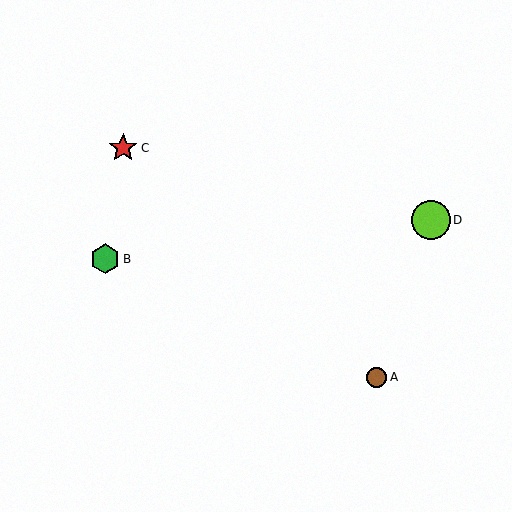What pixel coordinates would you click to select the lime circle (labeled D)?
Click at (431, 220) to select the lime circle D.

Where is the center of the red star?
The center of the red star is at (123, 147).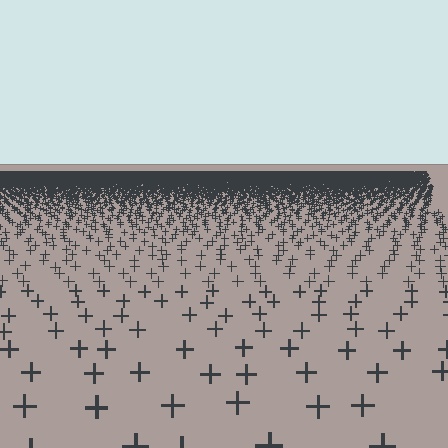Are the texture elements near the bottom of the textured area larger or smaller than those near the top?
Larger. Near the bottom, elements are closer to the viewer and appear at a bigger on-screen size.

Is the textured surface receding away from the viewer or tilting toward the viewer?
The surface is receding away from the viewer. Texture elements get smaller and denser toward the top.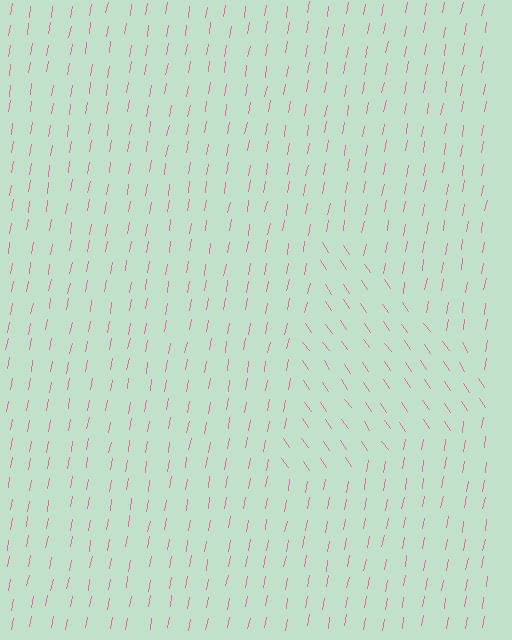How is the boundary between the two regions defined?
The boundary is defined purely by a change in line orientation (approximately 45 degrees difference). All lines are the same color and thickness.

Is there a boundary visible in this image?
Yes, there is a texture boundary formed by a change in line orientation.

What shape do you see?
I see a triangle.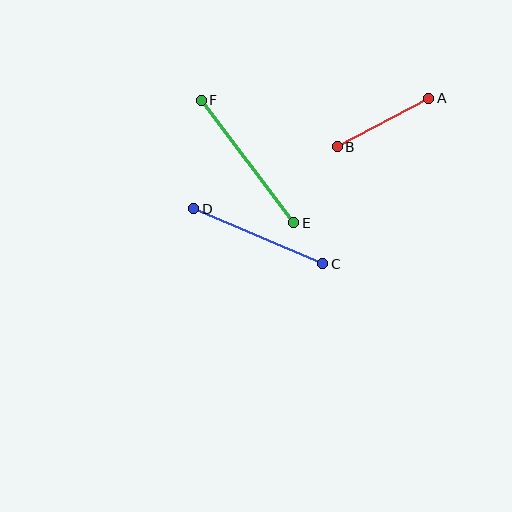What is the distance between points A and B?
The distance is approximately 104 pixels.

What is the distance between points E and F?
The distance is approximately 153 pixels.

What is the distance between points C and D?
The distance is approximately 140 pixels.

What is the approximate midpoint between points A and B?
The midpoint is at approximately (383, 122) pixels.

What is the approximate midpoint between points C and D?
The midpoint is at approximately (258, 236) pixels.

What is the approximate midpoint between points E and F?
The midpoint is at approximately (247, 162) pixels.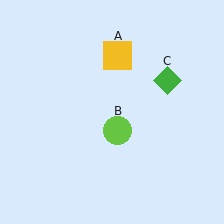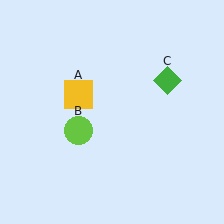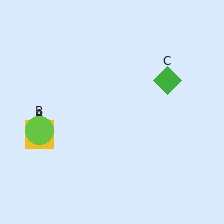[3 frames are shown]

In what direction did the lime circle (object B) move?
The lime circle (object B) moved left.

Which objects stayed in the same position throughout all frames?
Green diamond (object C) remained stationary.